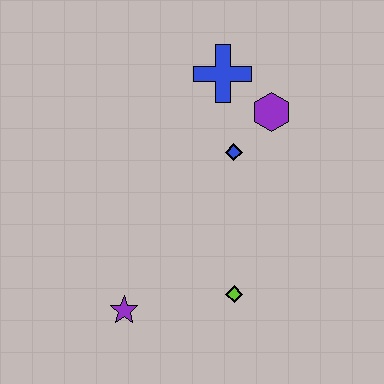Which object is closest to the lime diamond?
The purple star is closest to the lime diamond.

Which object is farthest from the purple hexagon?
The purple star is farthest from the purple hexagon.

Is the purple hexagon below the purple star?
No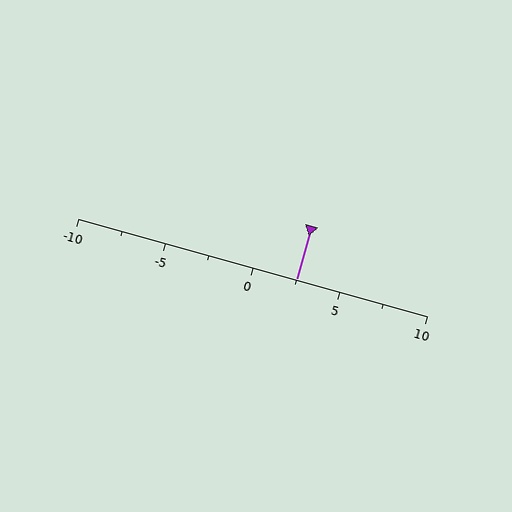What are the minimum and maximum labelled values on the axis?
The axis runs from -10 to 10.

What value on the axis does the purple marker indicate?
The marker indicates approximately 2.5.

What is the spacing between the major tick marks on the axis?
The major ticks are spaced 5 apart.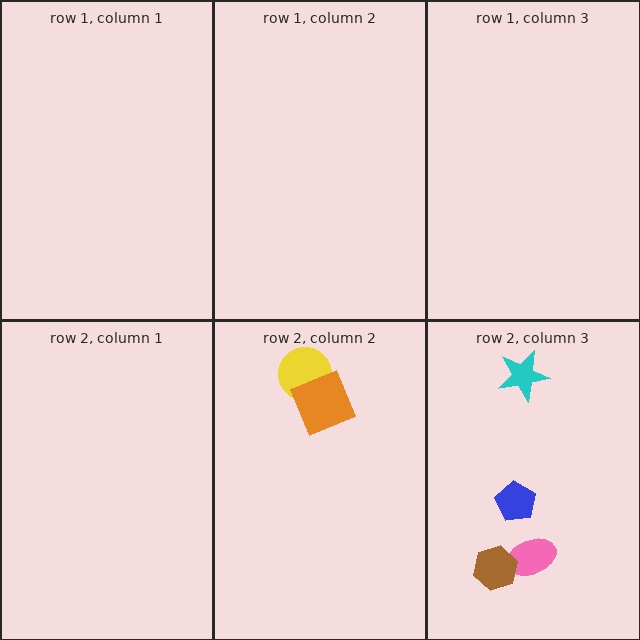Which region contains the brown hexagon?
The row 2, column 3 region.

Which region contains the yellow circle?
The row 2, column 2 region.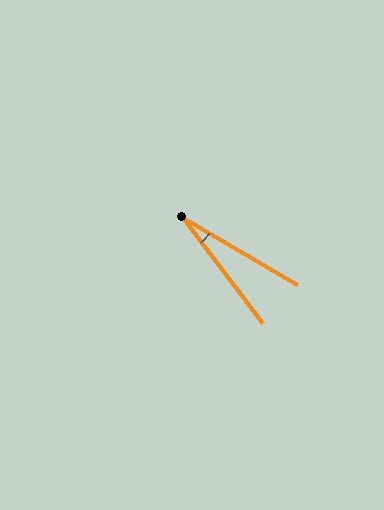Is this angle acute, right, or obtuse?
It is acute.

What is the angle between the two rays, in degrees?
Approximately 23 degrees.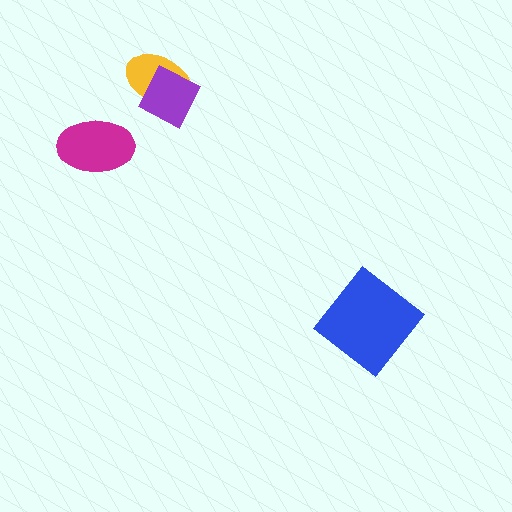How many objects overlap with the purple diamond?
1 object overlaps with the purple diamond.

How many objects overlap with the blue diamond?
0 objects overlap with the blue diamond.